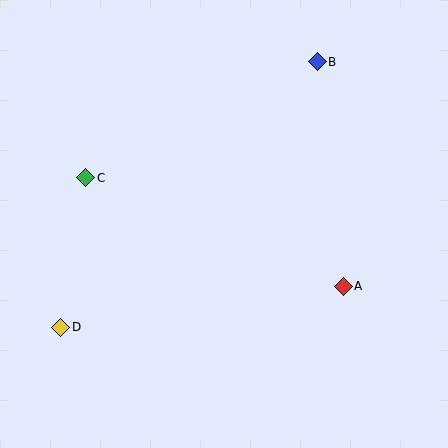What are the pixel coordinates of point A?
Point A is at (343, 286).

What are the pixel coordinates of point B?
Point B is at (317, 62).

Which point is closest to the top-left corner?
Point C is closest to the top-left corner.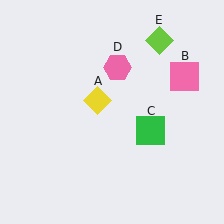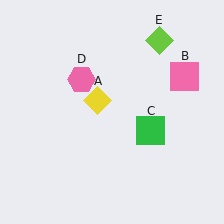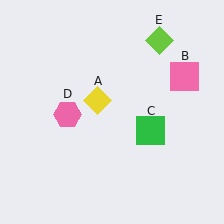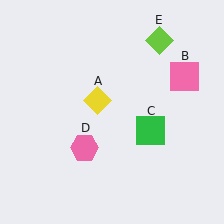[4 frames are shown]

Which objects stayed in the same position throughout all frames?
Yellow diamond (object A) and pink square (object B) and green square (object C) and lime diamond (object E) remained stationary.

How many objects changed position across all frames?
1 object changed position: pink hexagon (object D).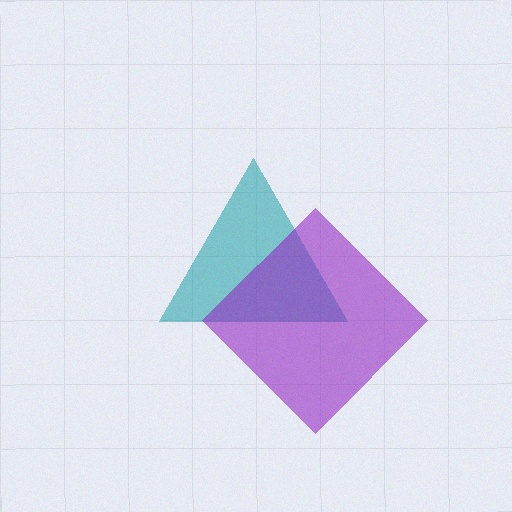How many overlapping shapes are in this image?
There are 2 overlapping shapes in the image.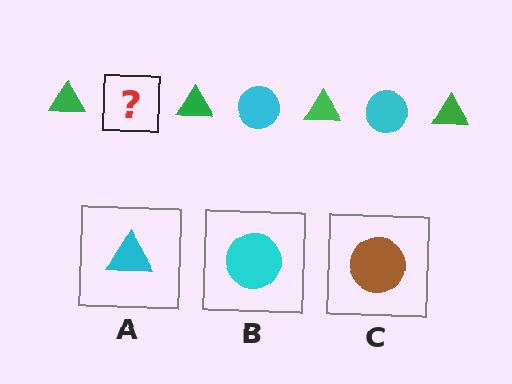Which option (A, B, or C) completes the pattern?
B.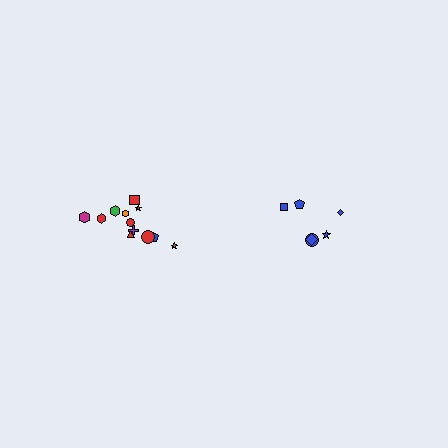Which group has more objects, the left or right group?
The left group.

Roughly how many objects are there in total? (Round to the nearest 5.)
Roughly 20 objects in total.